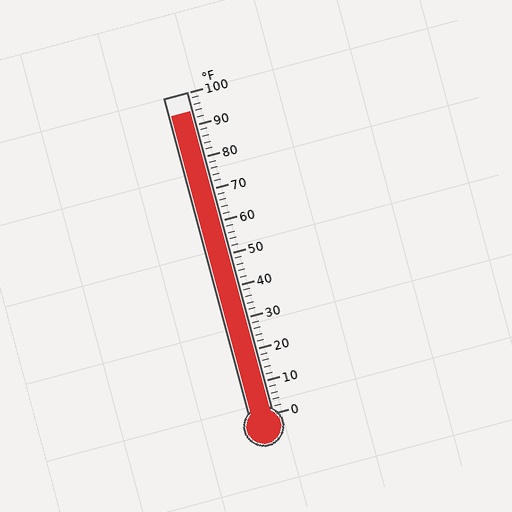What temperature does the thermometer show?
The thermometer shows approximately 94°F.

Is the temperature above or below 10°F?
The temperature is above 10°F.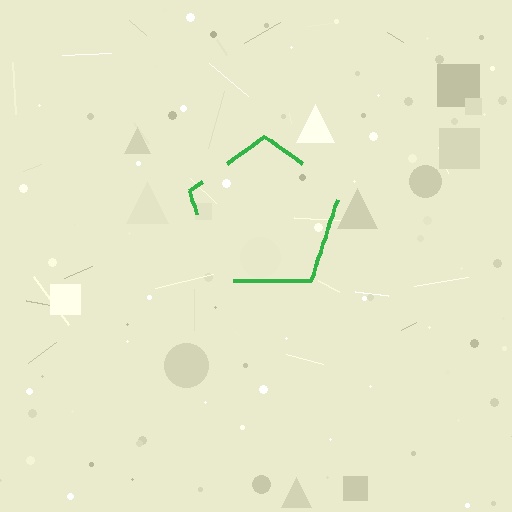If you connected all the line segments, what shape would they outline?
They would outline a pentagon.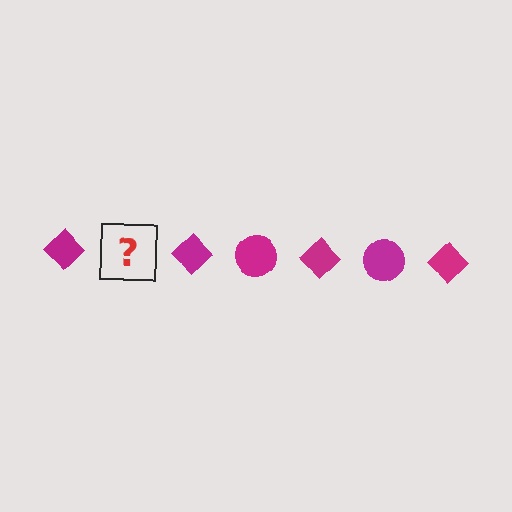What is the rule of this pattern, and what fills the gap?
The rule is that the pattern cycles through diamond, circle shapes in magenta. The gap should be filled with a magenta circle.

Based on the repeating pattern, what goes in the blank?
The blank should be a magenta circle.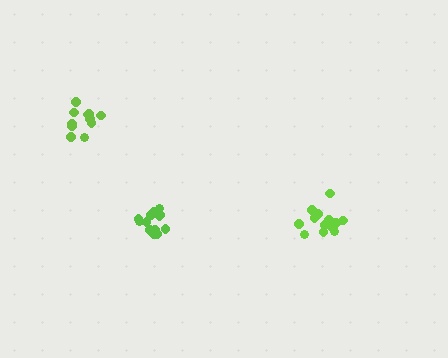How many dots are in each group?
Group 1: 13 dots, Group 2: 13 dots, Group 3: 11 dots (37 total).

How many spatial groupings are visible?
There are 3 spatial groupings.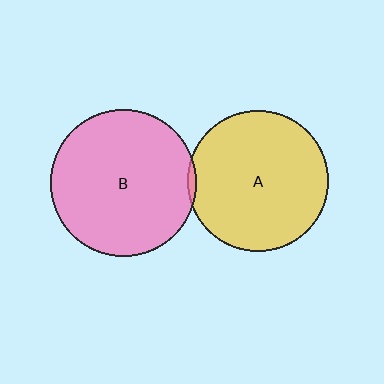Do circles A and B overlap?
Yes.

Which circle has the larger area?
Circle B (pink).